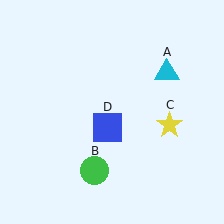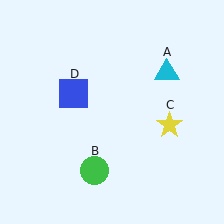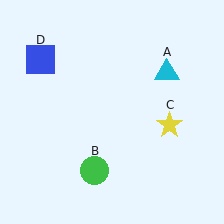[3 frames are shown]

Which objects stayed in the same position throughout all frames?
Cyan triangle (object A) and green circle (object B) and yellow star (object C) remained stationary.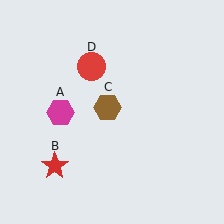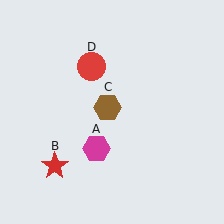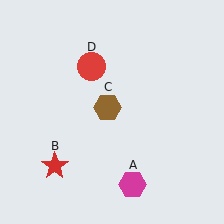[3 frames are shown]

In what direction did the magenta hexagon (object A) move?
The magenta hexagon (object A) moved down and to the right.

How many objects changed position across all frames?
1 object changed position: magenta hexagon (object A).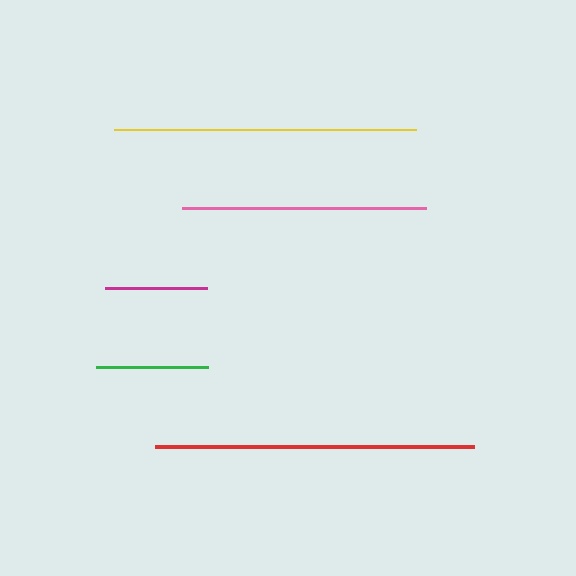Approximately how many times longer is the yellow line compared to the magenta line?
The yellow line is approximately 3.0 times the length of the magenta line.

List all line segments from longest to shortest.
From longest to shortest: red, yellow, pink, green, magenta.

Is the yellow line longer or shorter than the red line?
The red line is longer than the yellow line.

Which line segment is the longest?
The red line is the longest at approximately 319 pixels.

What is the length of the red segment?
The red segment is approximately 319 pixels long.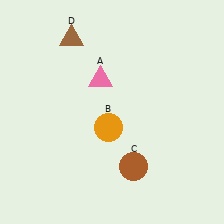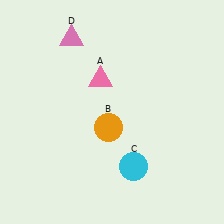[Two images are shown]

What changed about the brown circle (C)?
In Image 1, C is brown. In Image 2, it changed to cyan.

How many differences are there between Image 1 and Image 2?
There are 2 differences between the two images.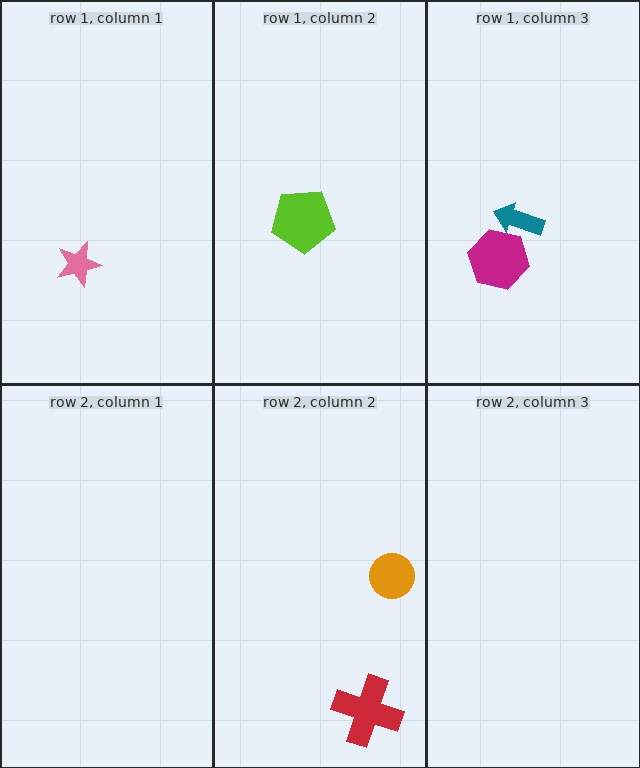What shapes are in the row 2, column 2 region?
The orange circle, the red cross.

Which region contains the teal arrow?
The row 1, column 3 region.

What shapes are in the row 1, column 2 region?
The lime pentagon.